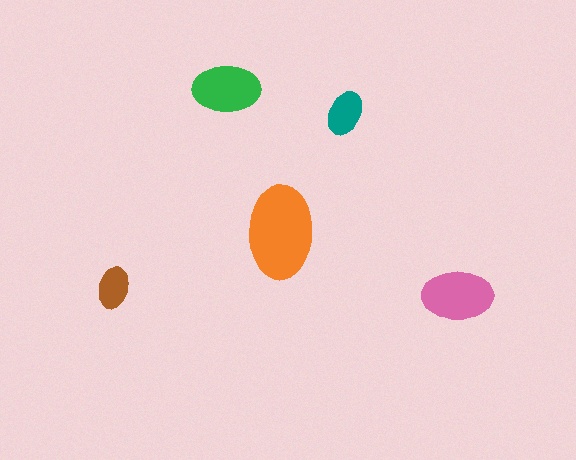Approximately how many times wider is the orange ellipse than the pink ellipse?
About 1.5 times wider.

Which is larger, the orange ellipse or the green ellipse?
The orange one.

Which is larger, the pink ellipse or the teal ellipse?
The pink one.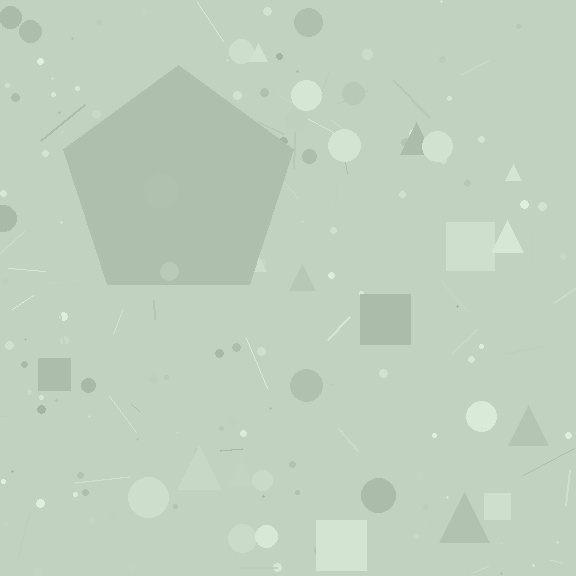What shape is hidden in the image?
A pentagon is hidden in the image.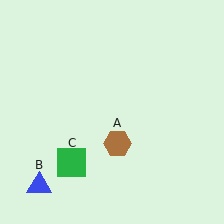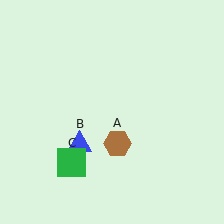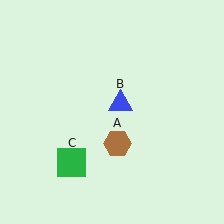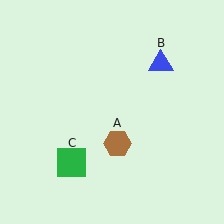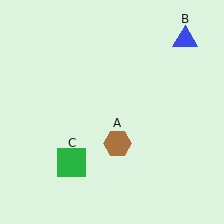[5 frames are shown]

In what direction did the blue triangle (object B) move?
The blue triangle (object B) moved up and to the right.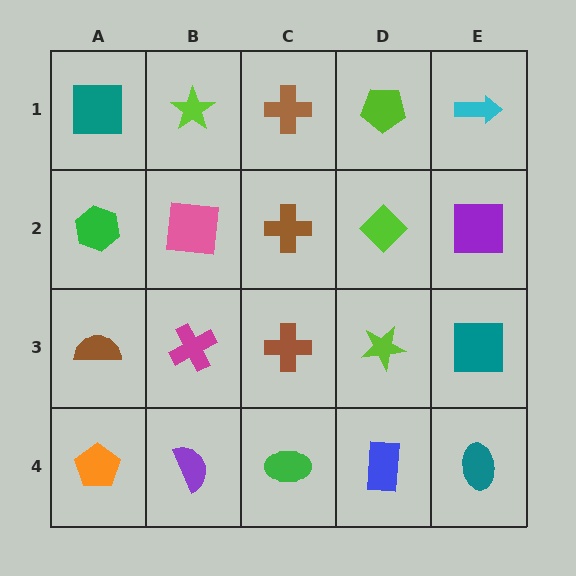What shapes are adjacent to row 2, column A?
A teal square (row 1, column A), a brown semicircle (row 3, column A), a pink square (row 2, column B).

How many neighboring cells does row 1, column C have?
3.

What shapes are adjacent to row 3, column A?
A green hexagon (row 2, column A), an orange pentagon (row 4, column A), a magenta cross (row 3, column B).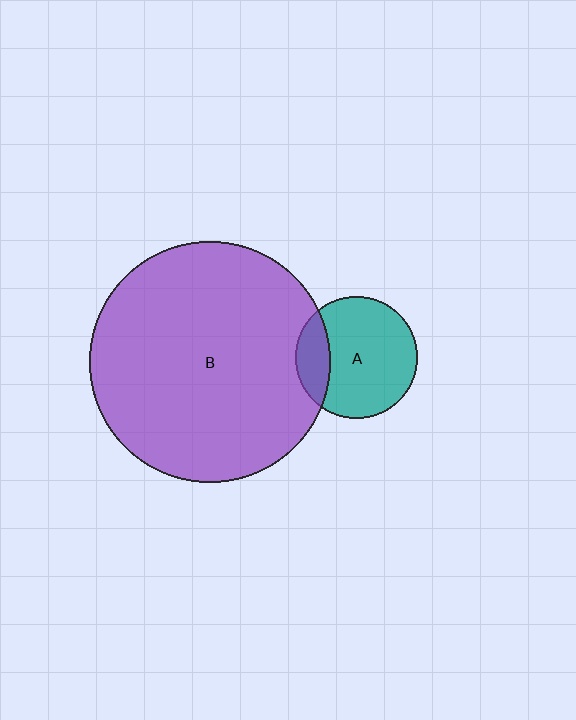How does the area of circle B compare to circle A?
Approximately 3.9 times.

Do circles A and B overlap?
Yes.